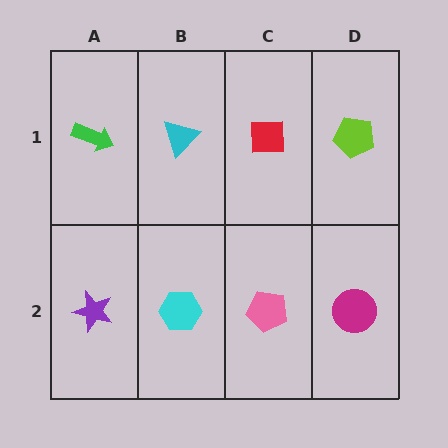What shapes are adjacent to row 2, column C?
A red square (row 1, column C), a cyan hexagon (row 2, column B), a magenta circle (row 2, column D).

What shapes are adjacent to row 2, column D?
A lime pentagon (row 1, column D), a pink pentagon (row 2, column C).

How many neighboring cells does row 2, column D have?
2.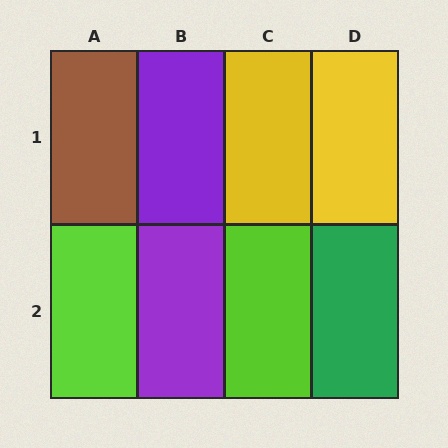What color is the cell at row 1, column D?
Yellow.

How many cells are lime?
2 cells are lime.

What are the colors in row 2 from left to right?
Lime, purple, lime, green.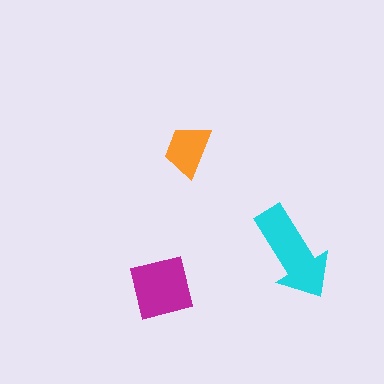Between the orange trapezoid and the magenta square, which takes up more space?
The magenta square.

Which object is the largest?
The cyan arrow.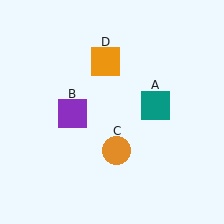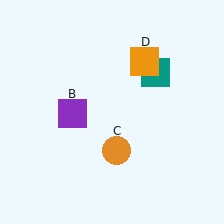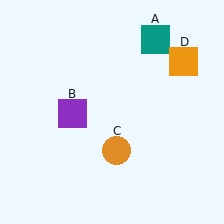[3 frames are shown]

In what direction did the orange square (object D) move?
The orange square (object D) moved right.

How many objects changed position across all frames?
2 objects changed position: teal square (object A), orange square (object D).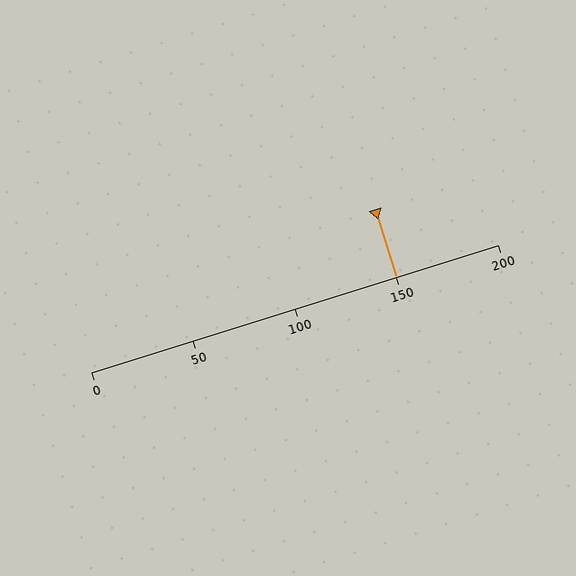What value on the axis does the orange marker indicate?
The marker indicates approximately 150.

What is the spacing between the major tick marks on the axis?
The major ticks are spaced 50 apart.